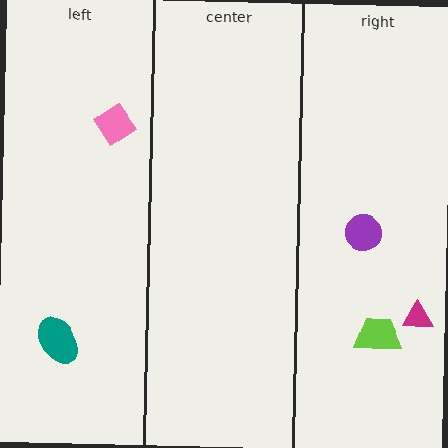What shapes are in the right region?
The purple circle, the magenta triangle, the lime trapezoid.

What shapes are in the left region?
The teal ellipse, the pink diamond.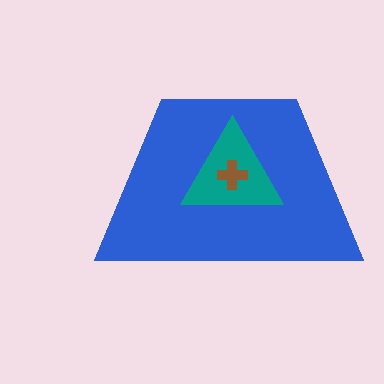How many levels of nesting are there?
3.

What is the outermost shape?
The blue trapezoid.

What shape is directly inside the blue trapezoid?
The teal triangle.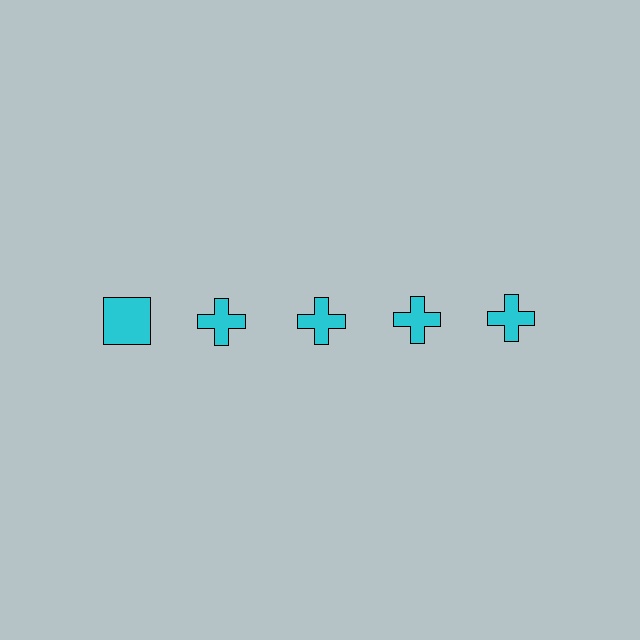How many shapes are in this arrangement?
There are 5 shapes arranged in a grid pattern.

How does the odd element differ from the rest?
It has a different shape: square instead of cross.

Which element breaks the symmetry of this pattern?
The cyan square in the top row, leftmost column breaks the symmetry. All other shapes are cyan crosses.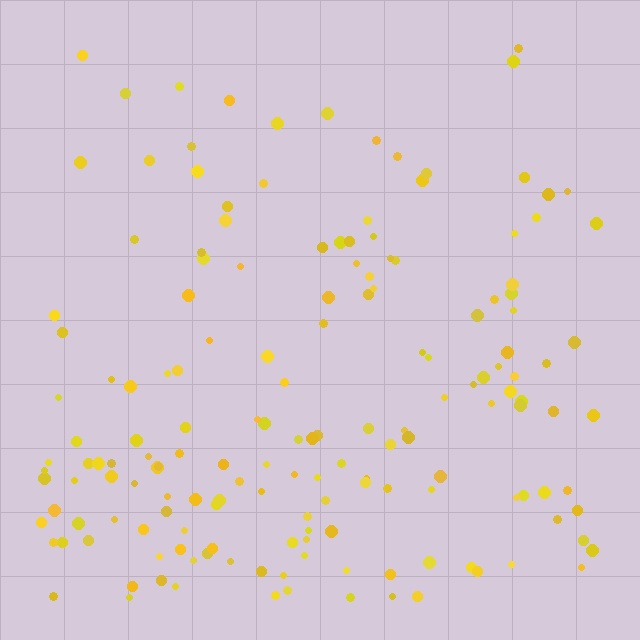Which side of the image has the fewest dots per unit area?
The top.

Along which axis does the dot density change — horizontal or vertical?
Vertical.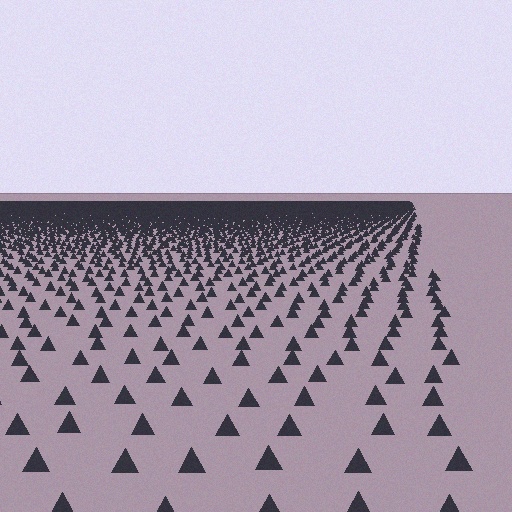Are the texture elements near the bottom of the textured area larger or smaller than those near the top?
Larger. Near the bottom, elements are closer to the viewer and appear at a bigger on-screen size.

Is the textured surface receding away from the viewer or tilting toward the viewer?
The surface is receding away from the viewer. Texture elements get smaller and denser toward the top.